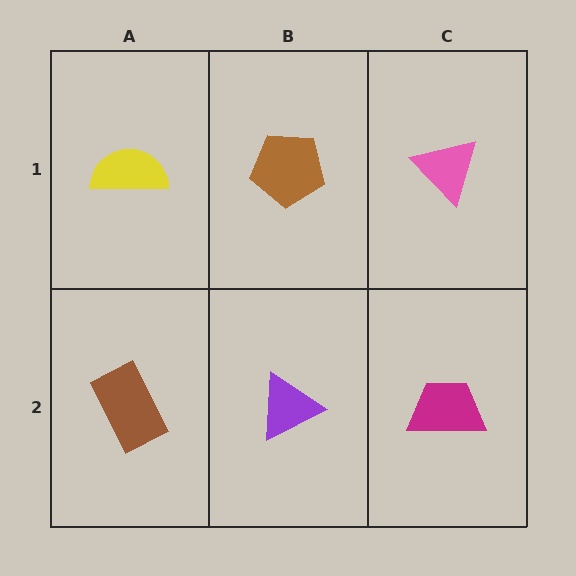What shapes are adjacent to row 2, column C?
A pink triangle (row 1, column C), a purple triangle (row 2, column B).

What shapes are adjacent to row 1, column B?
A purple triangle (row 2, column B), a yellow semicircle (row 1, column A), a pink triangle (row 1, column C).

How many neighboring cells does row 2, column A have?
2.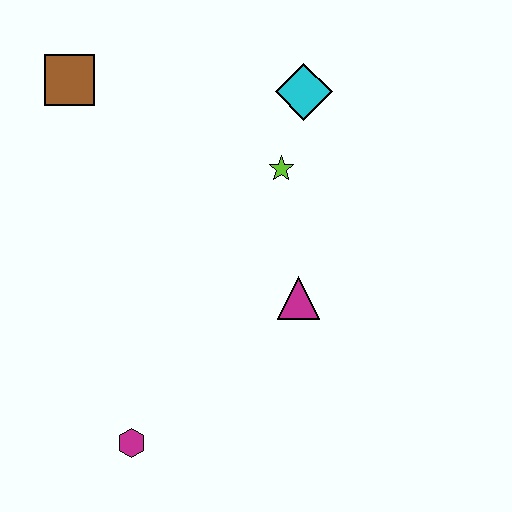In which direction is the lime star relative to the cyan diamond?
The lime star is below the cyan diamond.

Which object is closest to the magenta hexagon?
The magenta triangle is closest to the magenta hexagon.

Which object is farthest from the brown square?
The magenta hexagon is farthest from the brown square.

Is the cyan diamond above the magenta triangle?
Yes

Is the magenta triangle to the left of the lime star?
No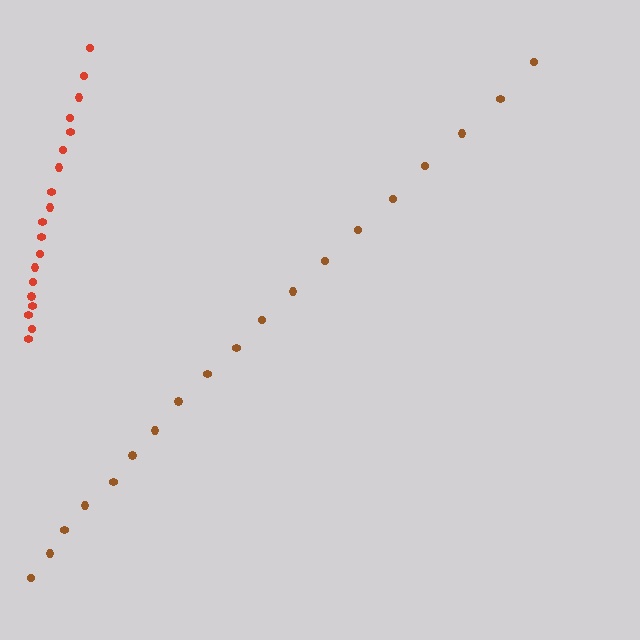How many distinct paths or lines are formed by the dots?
There are 2 distinct paths.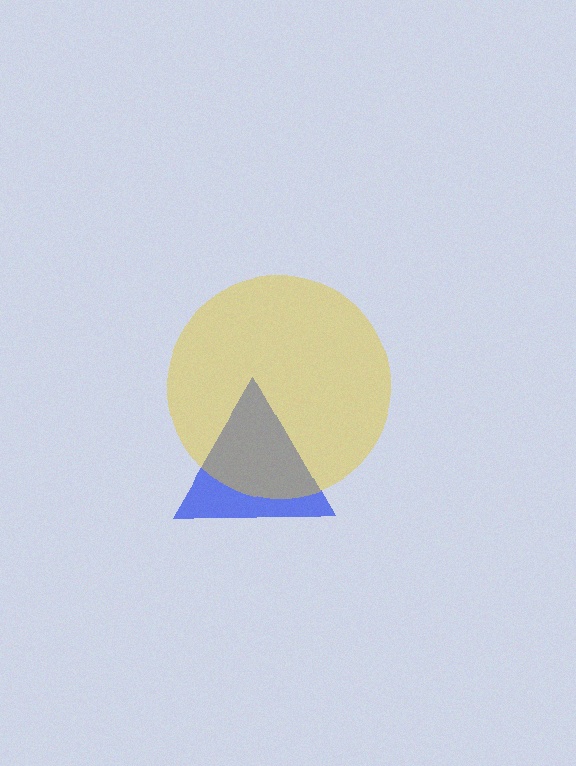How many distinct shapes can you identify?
There are 2 distinct shapes: a blue triangle, a yellow circle.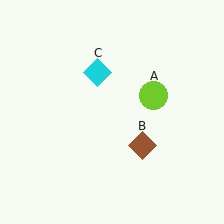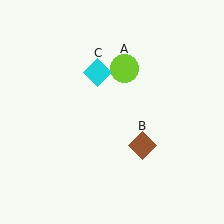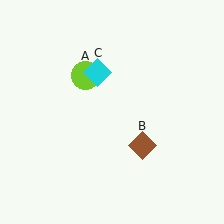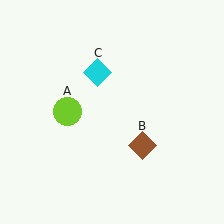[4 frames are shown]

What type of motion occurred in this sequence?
The lime circle (object A) rotated counterclockwise around the center of the scene.